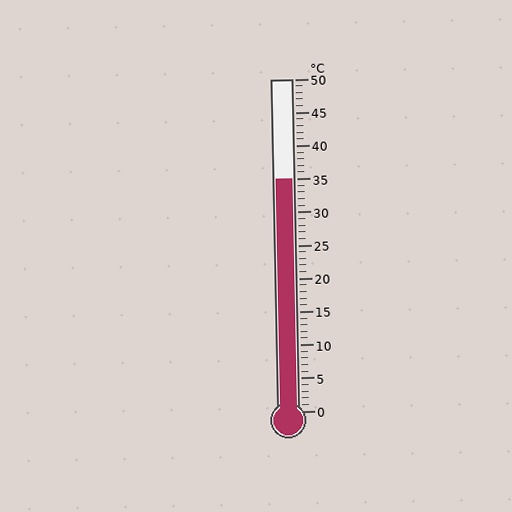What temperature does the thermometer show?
The thermometer shows approximately 35°C.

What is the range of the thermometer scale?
The thermometer scale ranges from 0°C to 50°C.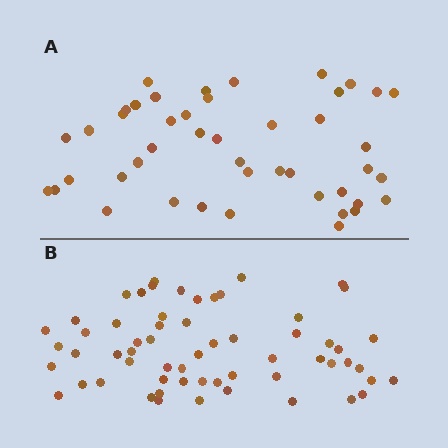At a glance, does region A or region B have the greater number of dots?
Region B (the bottom region) has more dots.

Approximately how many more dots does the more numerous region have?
Region B has approximately 15 more dots than region A.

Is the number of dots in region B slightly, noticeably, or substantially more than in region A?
Region B has noticeably more, but not dramatically so. The ratio is roughly 1.3 to 1.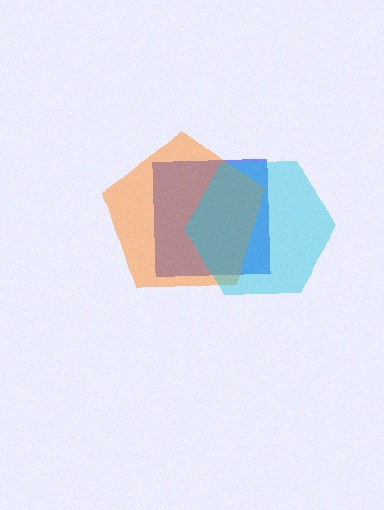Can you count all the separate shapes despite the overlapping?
Yes, there are 3 separate shapes.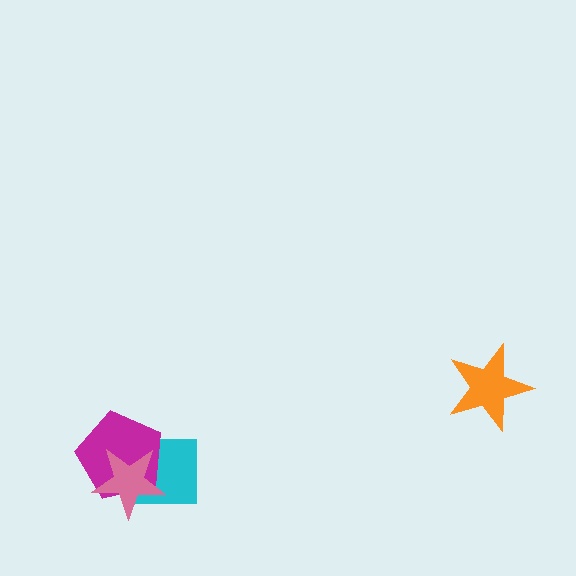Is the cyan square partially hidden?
Yes, it is partially covered by another shape.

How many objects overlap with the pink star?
2 objects overlap with the pink star.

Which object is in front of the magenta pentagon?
The pink star is in front of the magenta pentagon.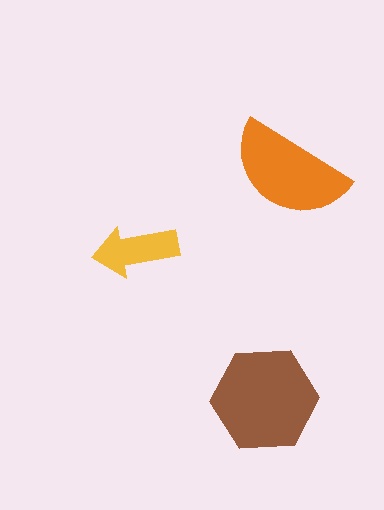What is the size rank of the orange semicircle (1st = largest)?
2nd.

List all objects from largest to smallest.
The brown hexagon, the orange semicircle, the yellow arrow.